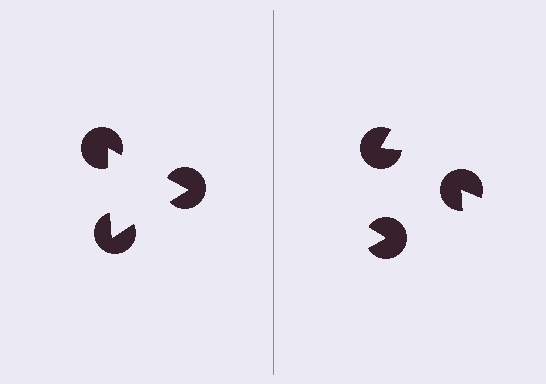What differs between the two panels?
The pac-man discs are positioned identically on both sides; only the wedge orientations differ. On the left they align to a triangle; on the right they are misaligned.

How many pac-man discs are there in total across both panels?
6 — 3 on each side.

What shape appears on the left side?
An illusory triangle.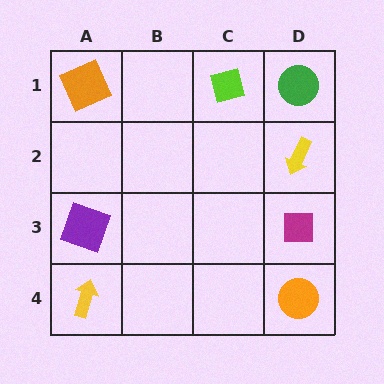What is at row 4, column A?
A yellow arrow.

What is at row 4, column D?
An orange circle.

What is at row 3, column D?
A magenta square.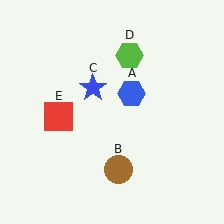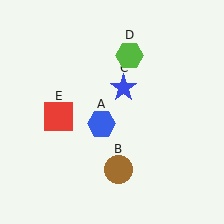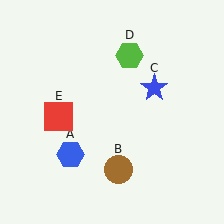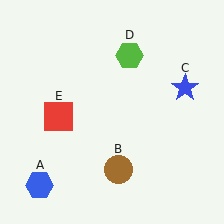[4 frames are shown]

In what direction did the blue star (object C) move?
The blue star (object C) moved right.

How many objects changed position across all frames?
2 objects changed position: blue hexagon (object A), blue star (object C).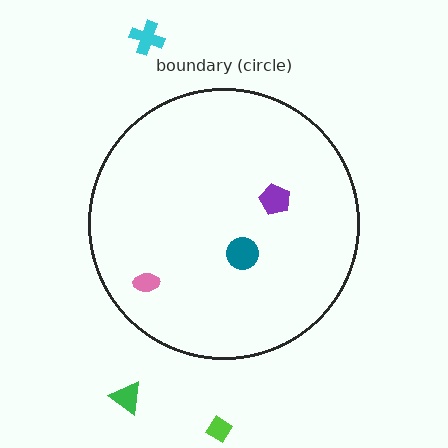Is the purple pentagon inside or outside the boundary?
Inside.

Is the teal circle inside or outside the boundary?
Inside.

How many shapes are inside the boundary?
3 inside, 3 outside.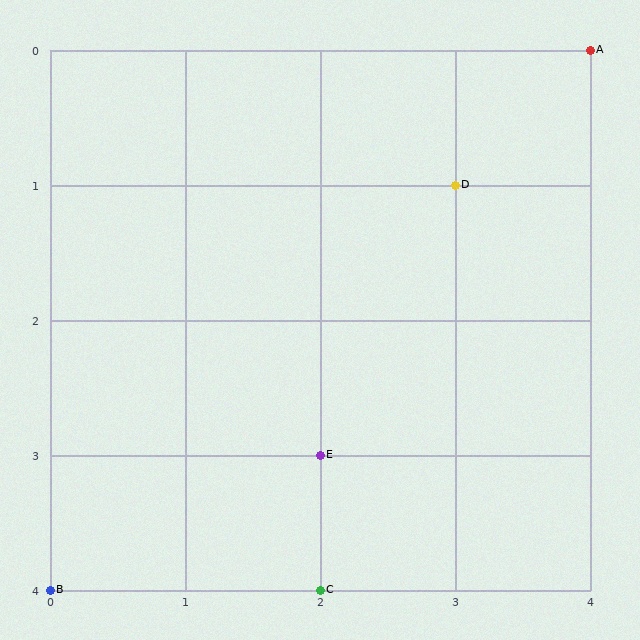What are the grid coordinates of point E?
Point E is at grid coordinates (2, 3).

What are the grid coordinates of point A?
Point A is at grid coordinates (4, 0).